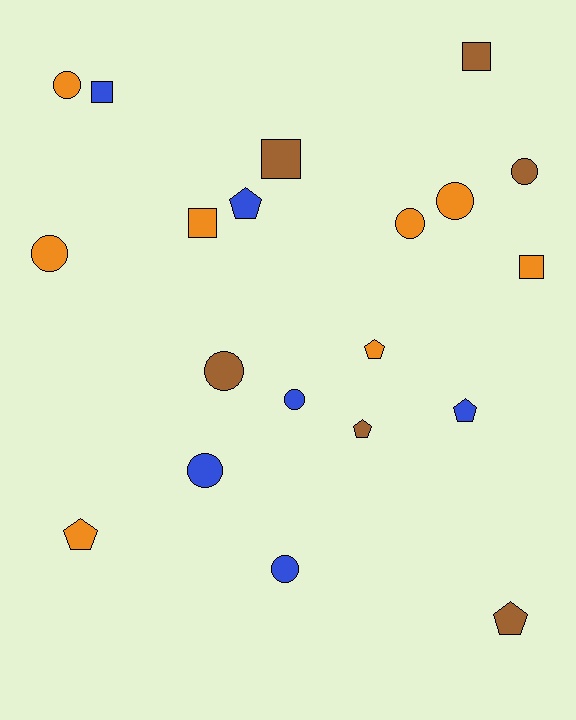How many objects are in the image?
There are 20 objects.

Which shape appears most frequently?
Circle, with 9 objects.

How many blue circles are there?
There are 3 blue circles.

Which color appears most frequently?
Orange, with 8 objects.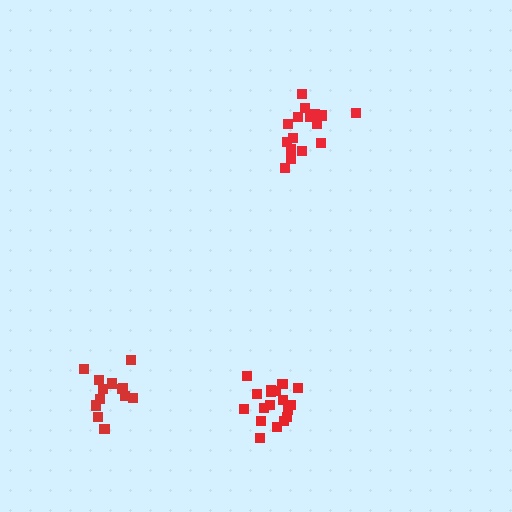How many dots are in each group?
Group 1: 18 dots, Group 2: 16 dots, Group 3: 13 dots (47 total).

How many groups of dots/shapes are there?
There are 3 groups.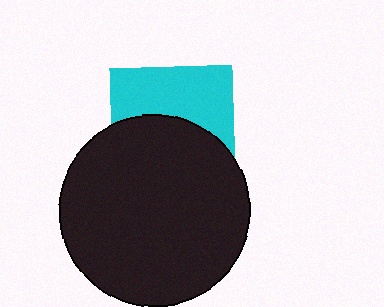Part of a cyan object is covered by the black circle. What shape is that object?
It is a square.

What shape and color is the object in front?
The object in front is a black circle.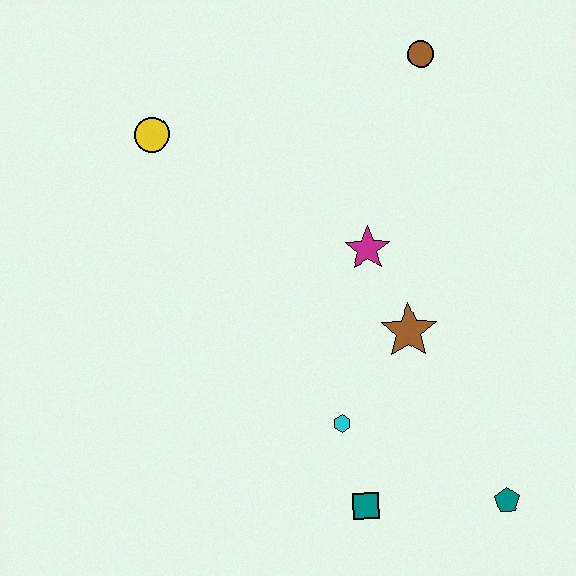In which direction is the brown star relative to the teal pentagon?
The brown star is above the teal pentagon.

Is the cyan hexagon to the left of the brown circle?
Yes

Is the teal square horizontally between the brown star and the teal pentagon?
No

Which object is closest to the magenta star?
The brown star is closest to the magenta star.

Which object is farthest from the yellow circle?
The teal pentagon is farthest from the yellow circle.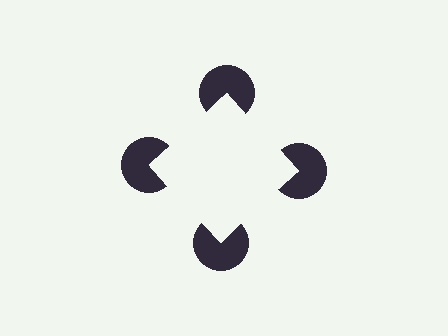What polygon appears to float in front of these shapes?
An illusory square — its edges are inferred from the aligned wedge cuts in the pac-man discs, not physically drawn.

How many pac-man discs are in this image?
There are 4 — one at each vertex of the illusory square.